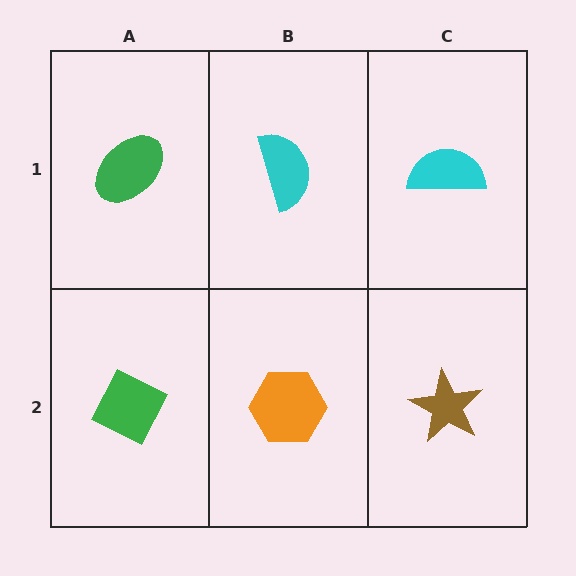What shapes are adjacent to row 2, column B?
A cyan semicircle (row 1, column B), a green diamond (row 2, column A), a brown star (row 2, column C).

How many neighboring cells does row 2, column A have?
2.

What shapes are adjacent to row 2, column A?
A green ellipse (row 1, column A), an orange hexagon (row 2, column B).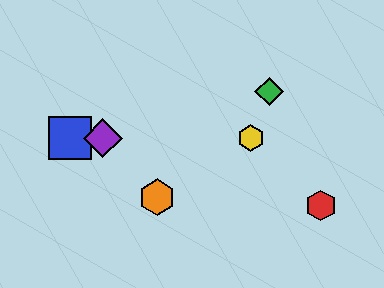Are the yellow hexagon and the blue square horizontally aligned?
Yes, both are at y≈138.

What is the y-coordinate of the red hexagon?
The red hexagon is at y≈205.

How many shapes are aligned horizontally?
3 shapes (the blue square, the yellow hexagon, the purple diamond) are aligned horizontally.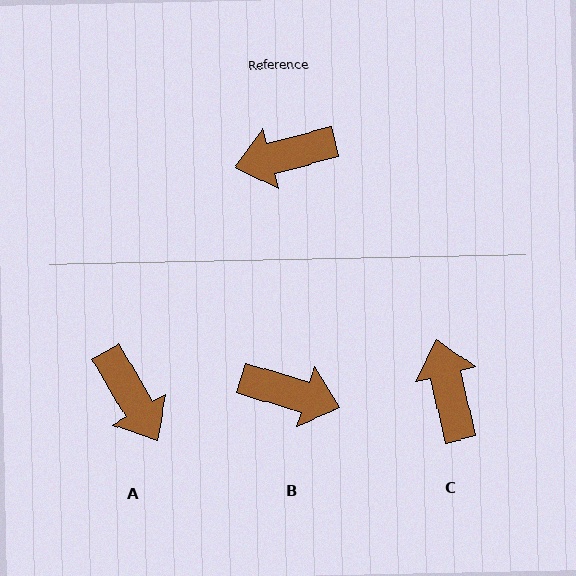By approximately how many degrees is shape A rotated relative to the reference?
Approximately 106 degrees counter-clockwise.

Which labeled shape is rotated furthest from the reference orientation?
B, about 149 degrees away.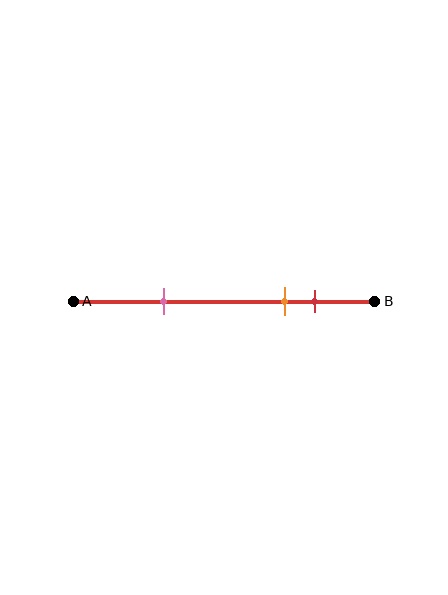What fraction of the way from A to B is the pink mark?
The pink mark is approximately 30% (0.3) of the way from A to B.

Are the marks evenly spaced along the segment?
No, the marks are not evenly spaced.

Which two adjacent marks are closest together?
The orange and red marks are the closest adjacent pair.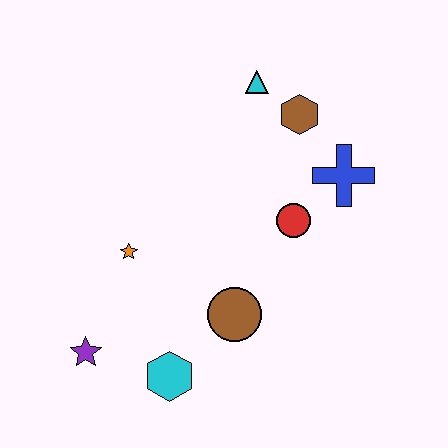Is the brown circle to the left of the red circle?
Yes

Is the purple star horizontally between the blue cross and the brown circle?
No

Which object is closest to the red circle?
The blue cross is closest to the red circle.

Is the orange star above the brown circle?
Yes